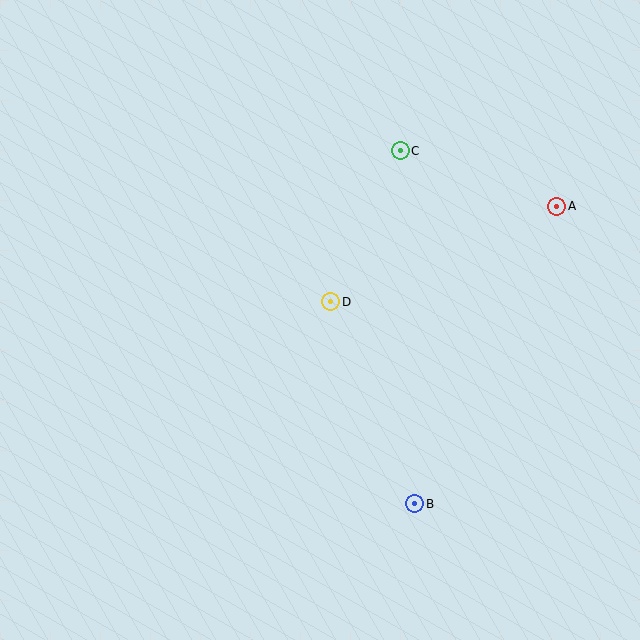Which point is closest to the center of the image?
Point D at (331, 302) is closest to the center.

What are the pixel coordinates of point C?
Point C is at (400, 151).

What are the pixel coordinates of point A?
Point A is at (557, 206).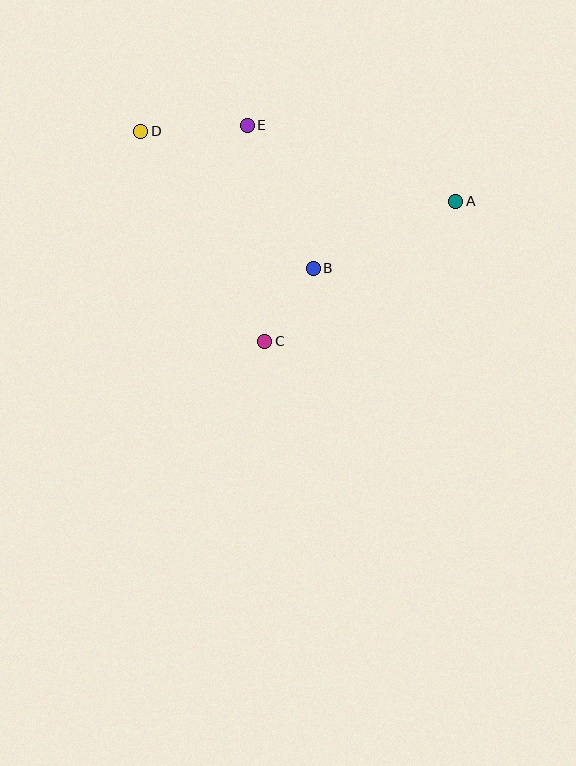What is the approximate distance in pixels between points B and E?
The distance between B and E is approximately 158 pixels.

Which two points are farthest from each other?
Points A and D are farthest from each other.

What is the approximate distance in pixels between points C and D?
The distance between C and D is approximately 244 pixels.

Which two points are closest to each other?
Points B and C are closest to each other.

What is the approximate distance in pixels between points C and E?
The distance between C and E is approximately 217 pixels.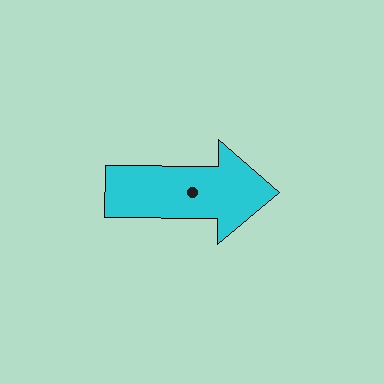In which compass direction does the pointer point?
East.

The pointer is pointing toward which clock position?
Roughly 3 o'clock.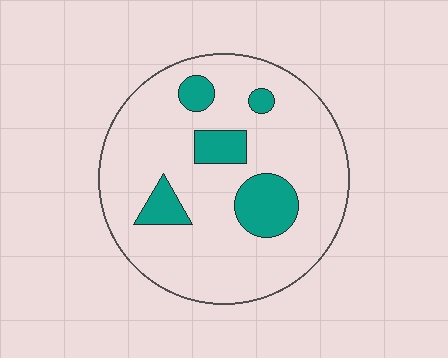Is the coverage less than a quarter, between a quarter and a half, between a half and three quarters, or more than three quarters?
Less than a quarter.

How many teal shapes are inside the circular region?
5.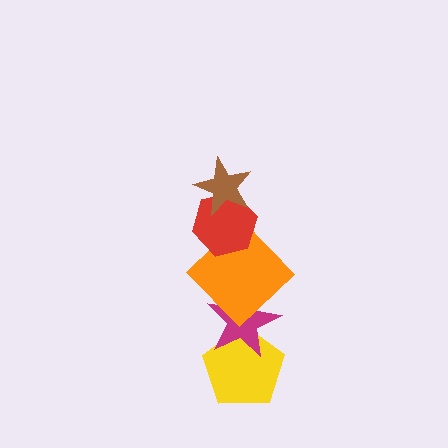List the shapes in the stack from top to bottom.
From top to bottom: the brown star, the red hexagon, the orange diamond, the magenta star, the yellow pentagon.